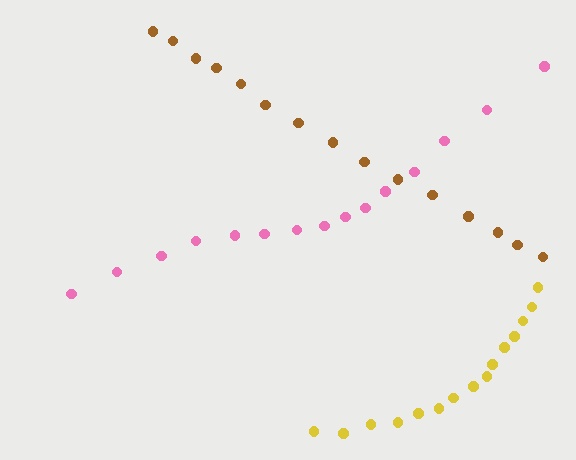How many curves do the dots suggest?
There are 3 distinct paths.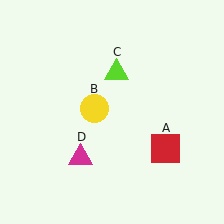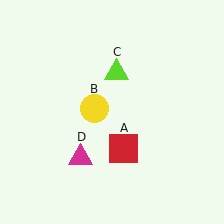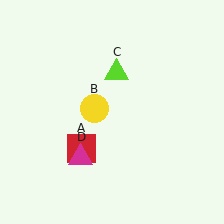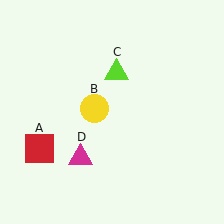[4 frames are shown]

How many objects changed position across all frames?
1 object changed position: red square (object A).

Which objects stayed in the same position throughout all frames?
Yellow circle (object B) and lime triangle (object C) and magenta triangle (object D) remained stationary.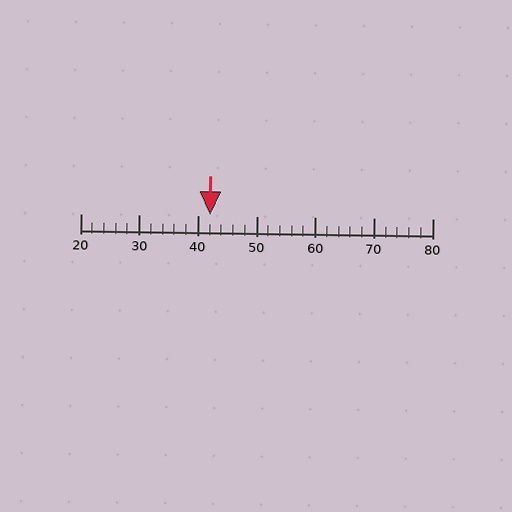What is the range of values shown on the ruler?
The ruler shows values from 20 to 80.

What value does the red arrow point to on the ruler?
The red arrow points to approximately 42.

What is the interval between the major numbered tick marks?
The major tick marks are spaced 10 units apart.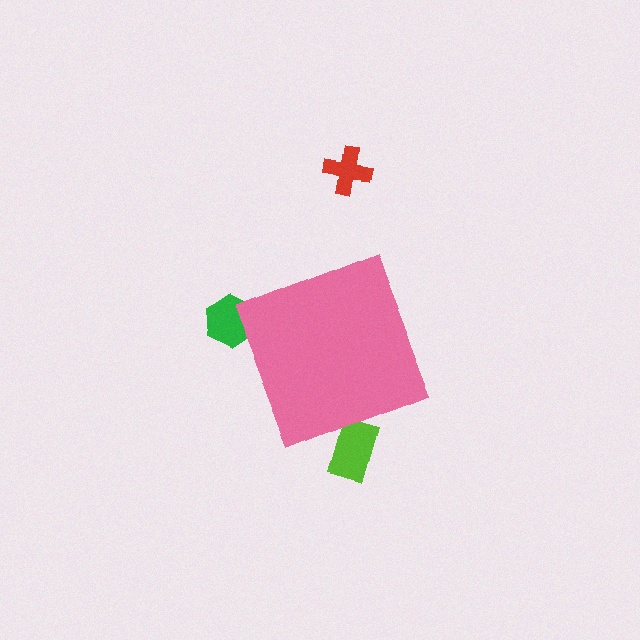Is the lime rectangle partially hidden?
Yes, the lime rectangle is partially hidden behind the pink diamond.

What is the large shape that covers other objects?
A pink diamond.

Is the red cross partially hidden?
No, the red cross is fully visible.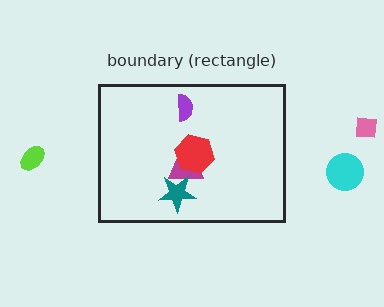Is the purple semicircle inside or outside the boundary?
Inside.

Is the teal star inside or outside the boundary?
Inside.